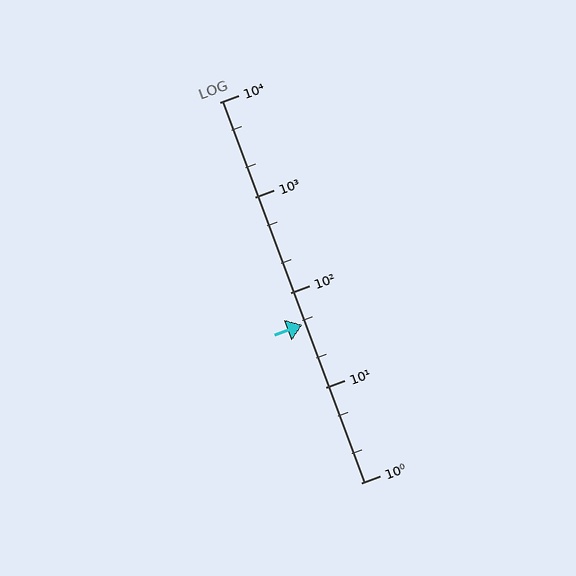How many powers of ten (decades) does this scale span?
The scale spans 4 decades, from 1 to 10000.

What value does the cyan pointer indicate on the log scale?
The pointer indicates approximately 46.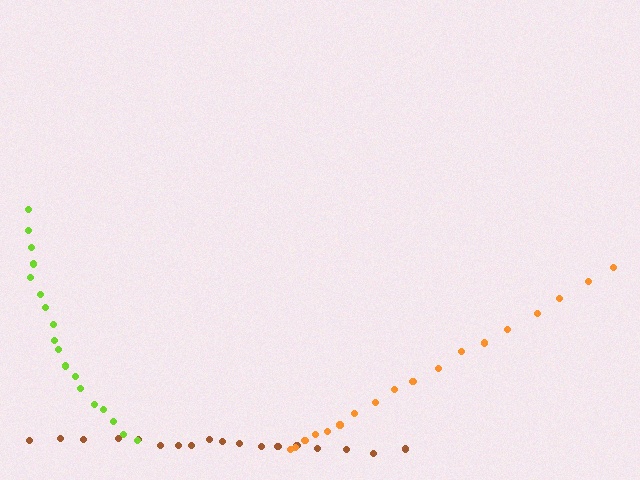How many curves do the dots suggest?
There are 3 distinct paths.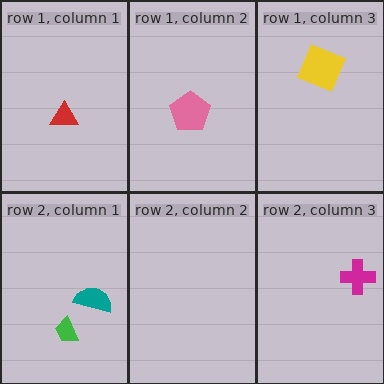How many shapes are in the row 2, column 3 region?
1.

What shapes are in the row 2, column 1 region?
The teal semicircle, the green trapezoid.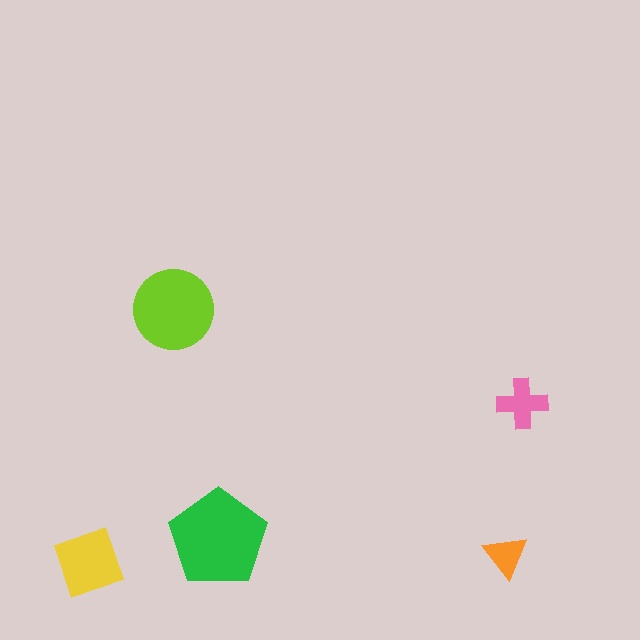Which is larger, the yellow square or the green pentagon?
The green pentagon.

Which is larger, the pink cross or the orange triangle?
The pink cross.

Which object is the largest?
The green pentagon.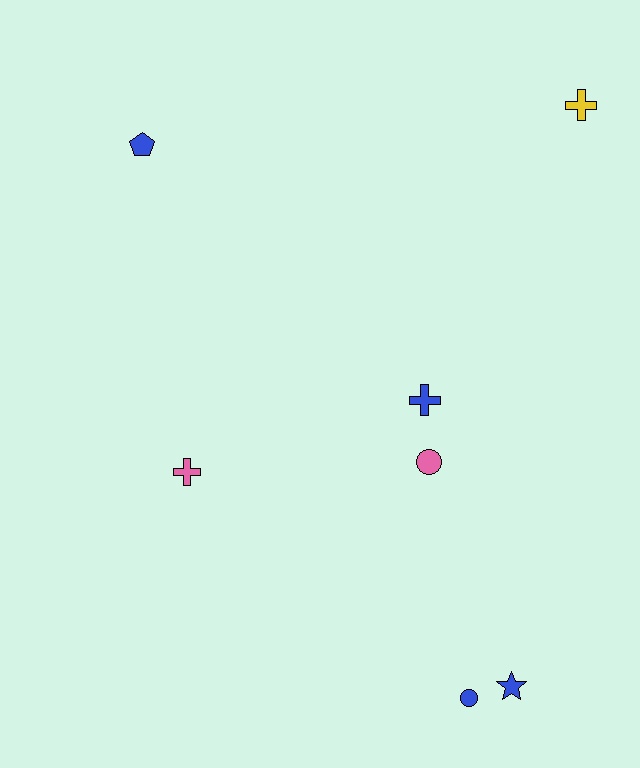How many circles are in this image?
There are 2 circles.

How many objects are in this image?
There are 7 objects.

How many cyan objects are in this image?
There are no cyan objects.